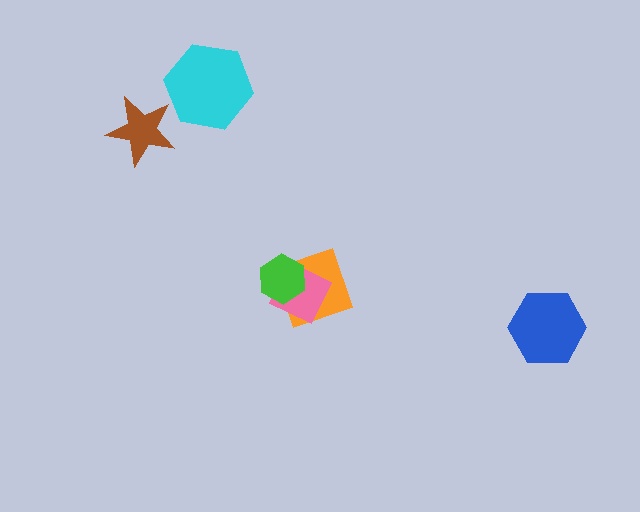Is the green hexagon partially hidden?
No, no other shape covers it.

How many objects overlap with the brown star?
0 objects overlap with the brown star.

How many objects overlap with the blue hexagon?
0 objects overlap with the blue hexagon.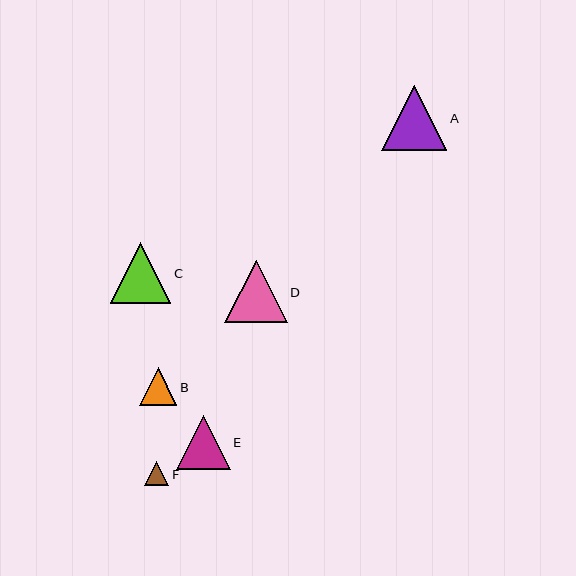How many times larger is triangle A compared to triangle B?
Triangle A is approximately 1.7 times the size of triangle B.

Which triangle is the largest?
Triangle A is the largest with a size of approximately 65 pixels.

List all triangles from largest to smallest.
From largest to smallest: A, D, C, E, B, F.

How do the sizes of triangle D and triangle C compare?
Triangle D and triangle C are approximately the same size.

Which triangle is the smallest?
Triangle F is the smallest with a size of approximately 24 pixels.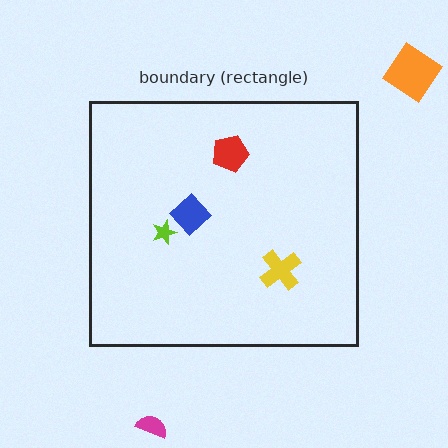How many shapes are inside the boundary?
4 inside, 2 outside.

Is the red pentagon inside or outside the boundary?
Inside.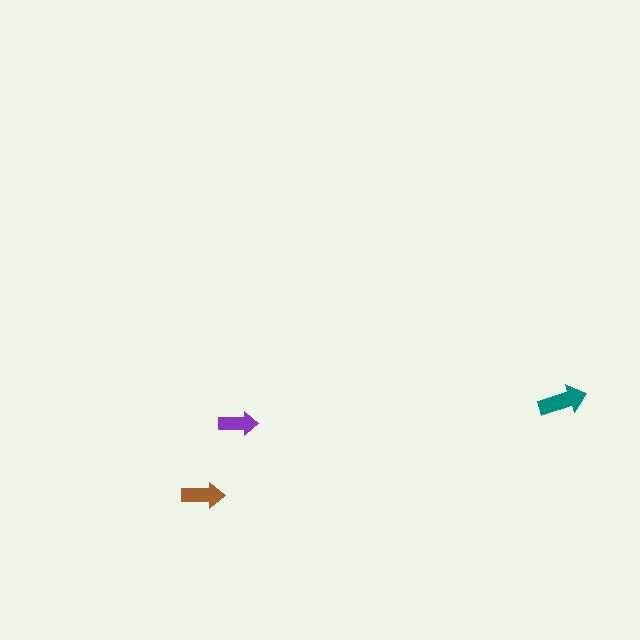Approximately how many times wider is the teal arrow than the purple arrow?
About 1.5 times wider.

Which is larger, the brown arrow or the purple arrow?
The brown one.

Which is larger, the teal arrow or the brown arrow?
The teal one.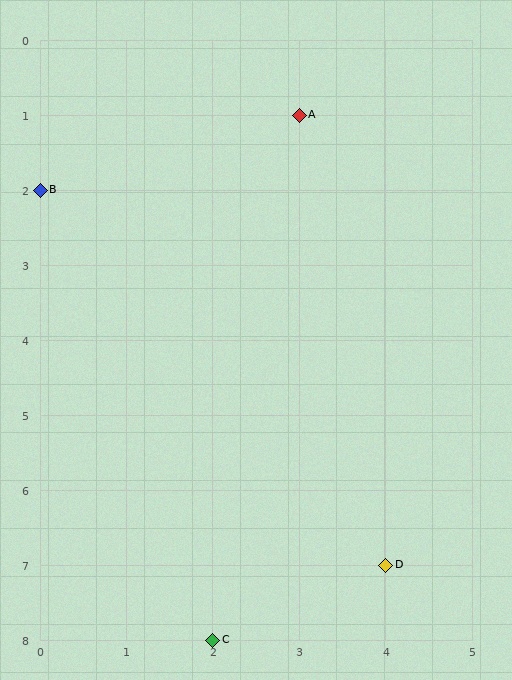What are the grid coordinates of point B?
Point B is at grid coordinates (0, 2).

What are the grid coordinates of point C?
Point C is at grid coordinates (2, 8).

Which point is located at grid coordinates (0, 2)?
Point B is at (0, 2).